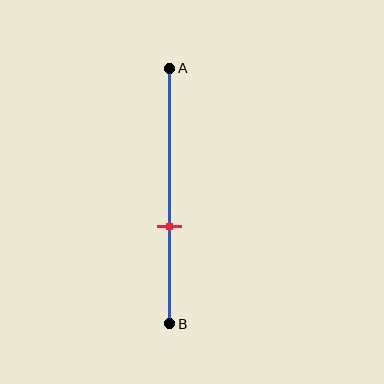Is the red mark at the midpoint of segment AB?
No, the mark is at about 60% from A, not at the 50% midpoint.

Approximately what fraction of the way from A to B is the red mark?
The red mark is approximately 60% of the way from A to B.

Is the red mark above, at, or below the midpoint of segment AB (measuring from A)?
The red mark is below the midpoint of segment AB.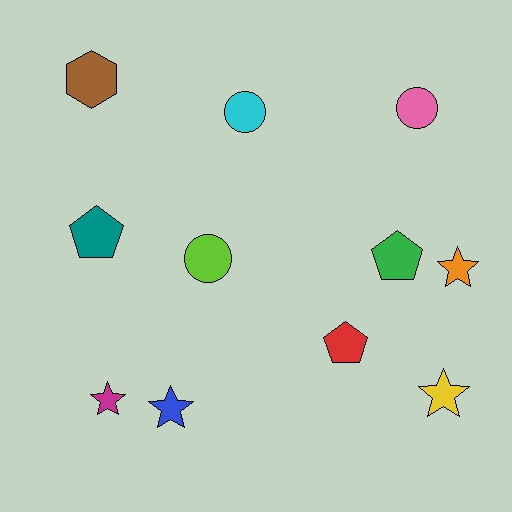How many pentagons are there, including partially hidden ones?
There are 3 pentagons.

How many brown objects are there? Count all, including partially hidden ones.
There is 1 brown object.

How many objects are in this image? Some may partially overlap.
There are 11 objects.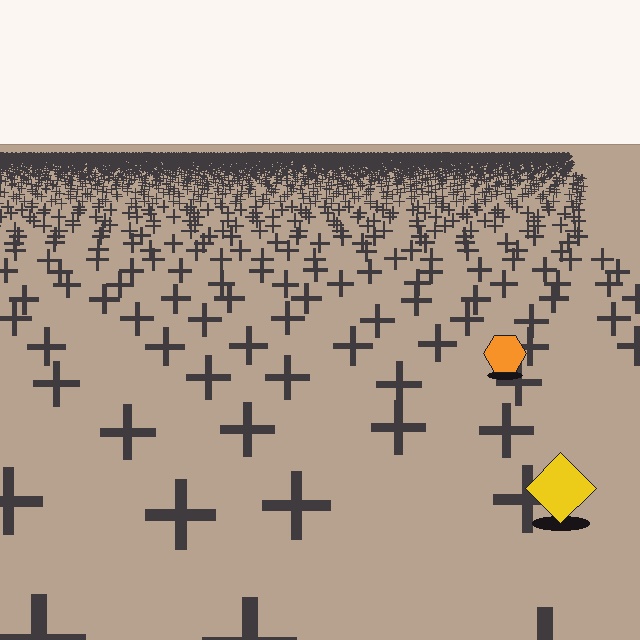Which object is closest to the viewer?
The yellow diamond is closest. The texture marks near it are larger and more spread out.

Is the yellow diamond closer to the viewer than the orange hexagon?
Yes. The yellow diamond is closer — you can tell from the texture gradient: the ground texture is coarser near it.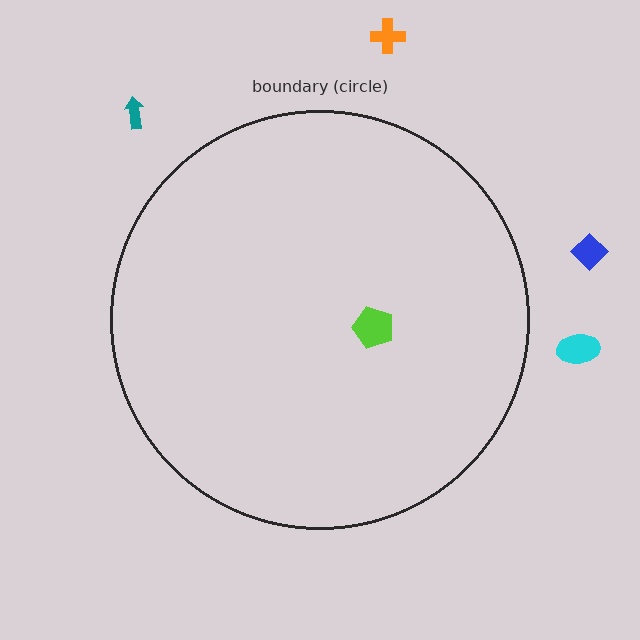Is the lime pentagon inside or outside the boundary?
Inside.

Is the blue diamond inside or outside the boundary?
Outside.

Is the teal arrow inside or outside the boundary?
Outside.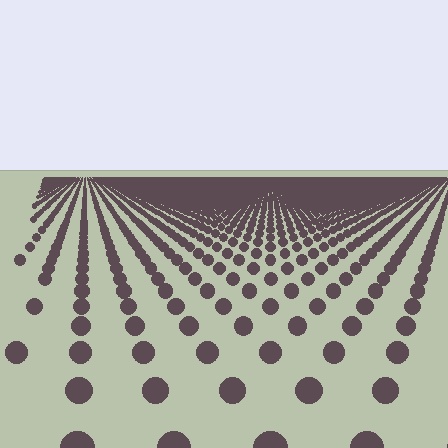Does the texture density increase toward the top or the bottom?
Density increases toward the top.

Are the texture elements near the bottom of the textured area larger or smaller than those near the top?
Larger. Near the bottom, elements are closer to the viewer and appear at a bigger on-screen size.